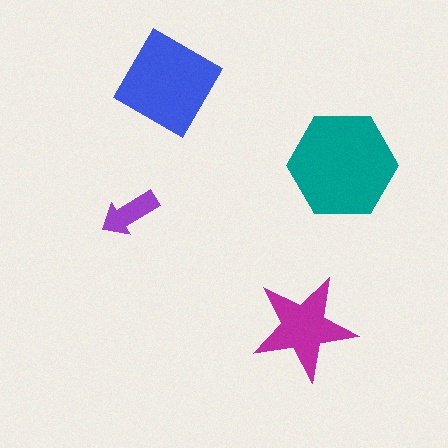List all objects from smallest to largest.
The purple arrow, the magenta star, the blue diamond, the teal hexagon.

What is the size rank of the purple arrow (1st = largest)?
4th.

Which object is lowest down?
The magenta star is bottommost.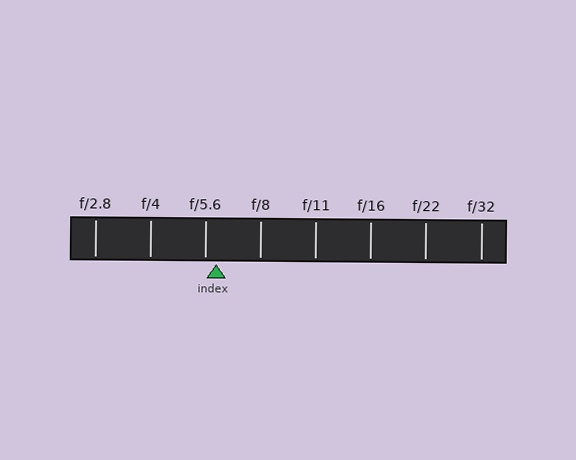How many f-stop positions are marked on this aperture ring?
There are 8 f-stop positions marked.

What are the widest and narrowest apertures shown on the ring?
The widest aperture shown is f/2.8 and the narrowest is f/32.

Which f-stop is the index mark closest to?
The index mark is closest to f/5.6.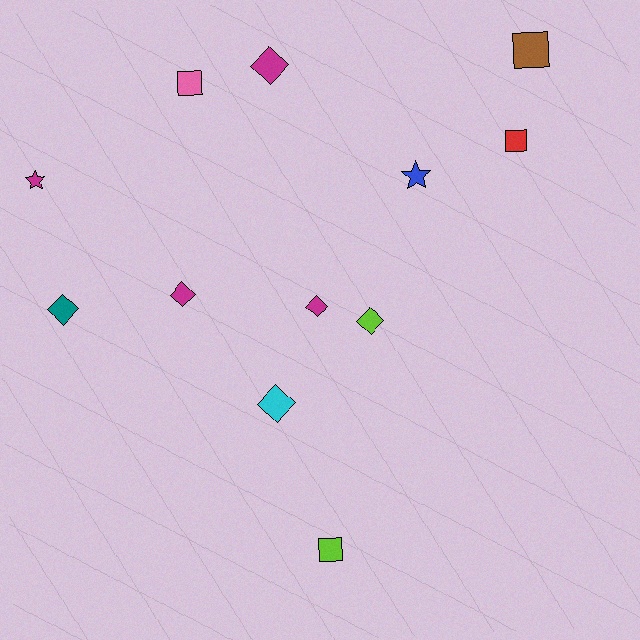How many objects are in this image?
There are 12 objects.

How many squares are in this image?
There are 4 squares.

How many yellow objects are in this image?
There are no yellow objects.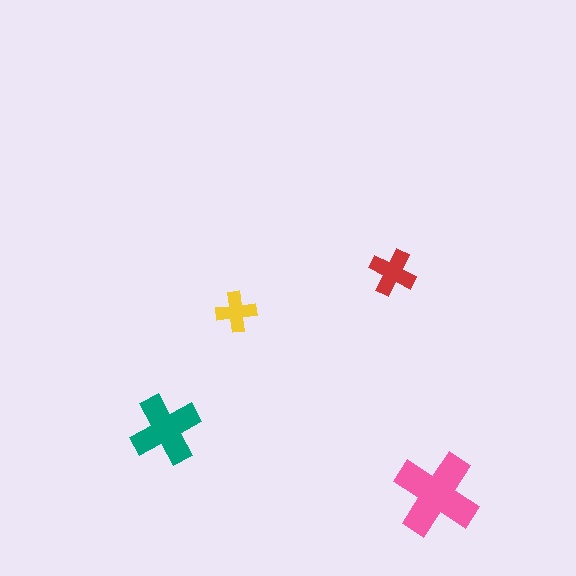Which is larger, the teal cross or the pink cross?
The pink one.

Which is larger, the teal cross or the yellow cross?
The teal one.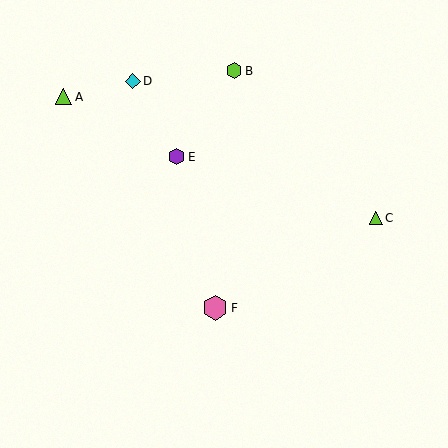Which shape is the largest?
The pink hexagon (labeled F) is the largest.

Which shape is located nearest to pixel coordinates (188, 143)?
The purple hexagon (labeled E) at (177, 157) is nearest to that location.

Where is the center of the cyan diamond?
The center of the cyan diamond is at (133, 81).